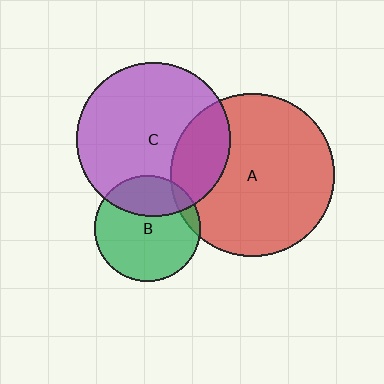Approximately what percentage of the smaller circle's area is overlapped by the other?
Approximately 25%.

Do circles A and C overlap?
Yes.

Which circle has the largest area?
Circle A (red).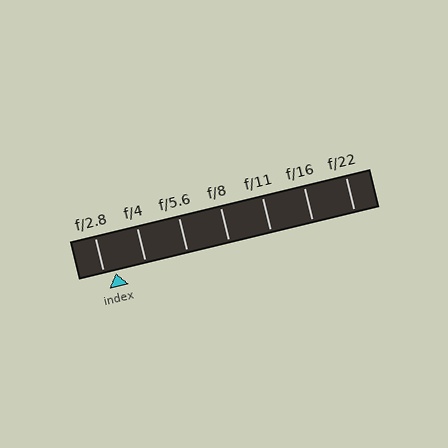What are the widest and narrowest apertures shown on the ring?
The widest aperture shown is f/2.8 and the narrowest is f/22.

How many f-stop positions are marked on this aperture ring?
There are 7 f-stop positions marked.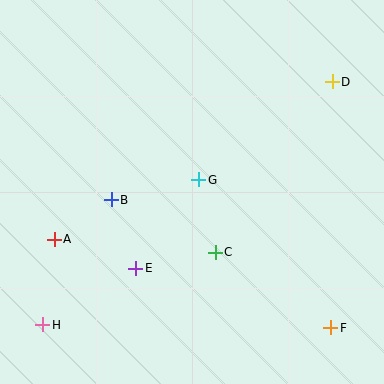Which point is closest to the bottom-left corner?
Point H is closest to the bottom-left corner.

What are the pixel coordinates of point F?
Point F is at (330, 328).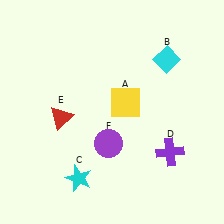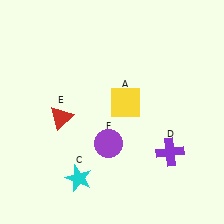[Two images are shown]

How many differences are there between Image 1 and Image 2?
There is 1 difference between the two images.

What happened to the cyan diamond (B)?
The cyan diamond (B) was removed in Image 2. It was in the top-right area of Image 1.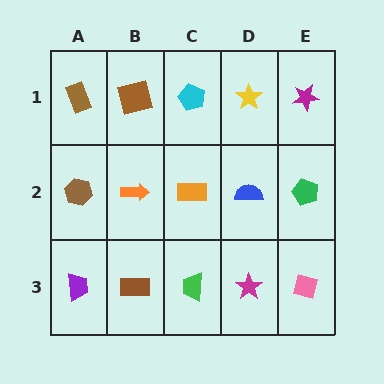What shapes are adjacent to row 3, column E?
A green pentagon (row 2, column E), a magenta star (row 3, column D).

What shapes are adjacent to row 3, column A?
A brown hexagon (row 2, column A), a brown rectangle (row 3, column B).